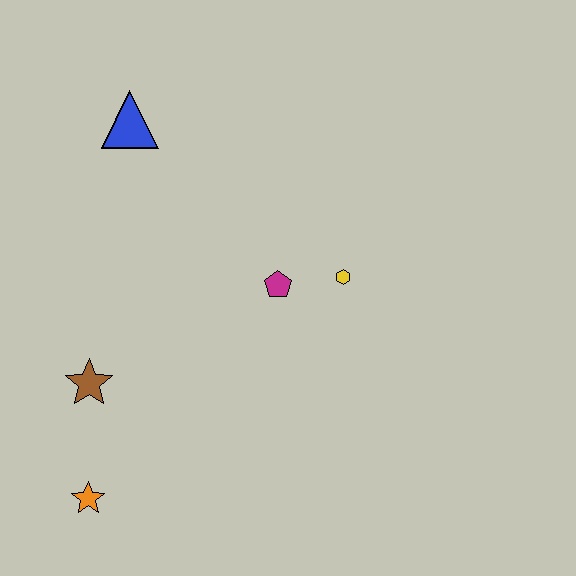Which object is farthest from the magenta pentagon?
The orange star is farthest from the magenta pentagon.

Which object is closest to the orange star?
The brown star is closest to the orange star.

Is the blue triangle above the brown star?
Yes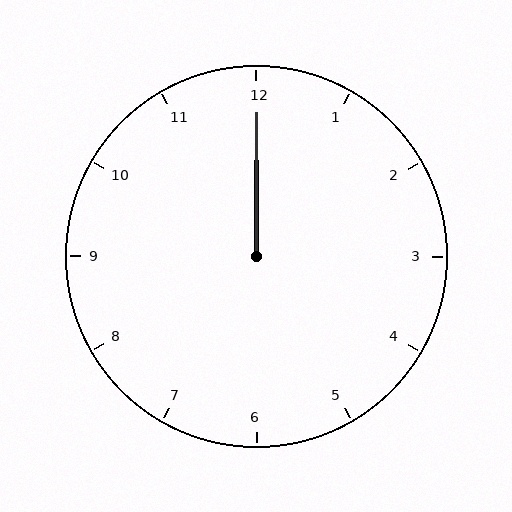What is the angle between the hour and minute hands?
Approximately 0 degrees.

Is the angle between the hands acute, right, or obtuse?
It is acute.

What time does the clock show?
12:00.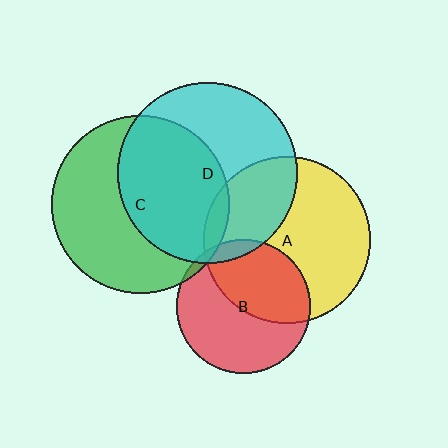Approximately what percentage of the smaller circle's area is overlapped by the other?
Approximately 50%.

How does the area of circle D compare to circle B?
Approximately 1.8 times.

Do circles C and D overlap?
Yes.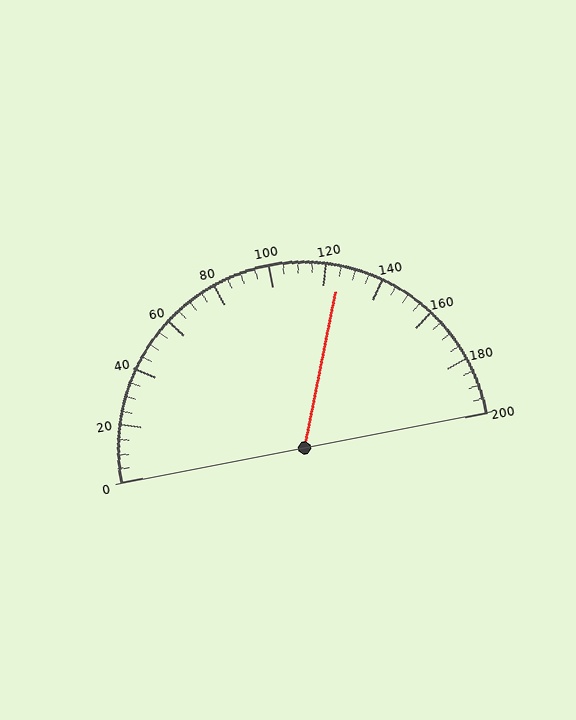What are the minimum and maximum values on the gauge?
The gauge ranges from 0 to 200.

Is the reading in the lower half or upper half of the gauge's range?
The reading is in the upper half of the range (0 to 200).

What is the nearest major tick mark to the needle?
The nearest major tick mark is 120.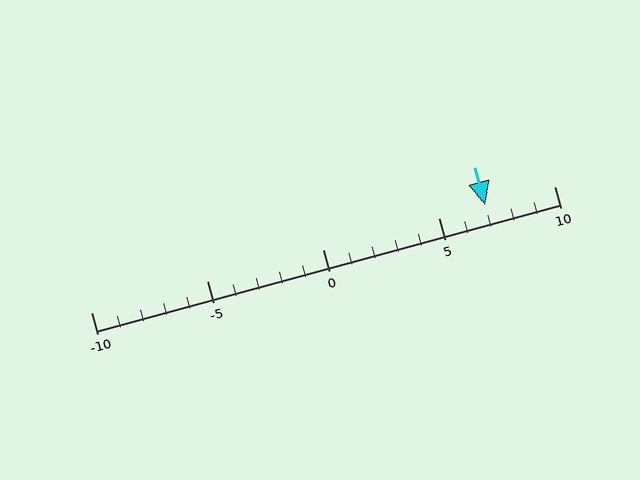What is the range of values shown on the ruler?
The ruler shows values from -10 to 10.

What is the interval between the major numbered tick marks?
The major tick marks are spaced 5 units apart.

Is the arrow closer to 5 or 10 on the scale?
The arrow is closer to 5.